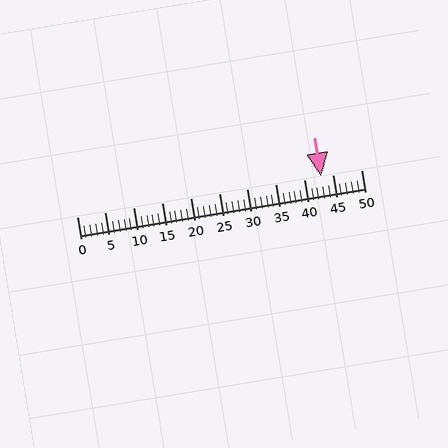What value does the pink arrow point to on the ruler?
The pink arrow points to approximately 43.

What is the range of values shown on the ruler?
The ruler shows values from 0 to 50.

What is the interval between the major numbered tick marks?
The major tick marks are spaced 5 units apart.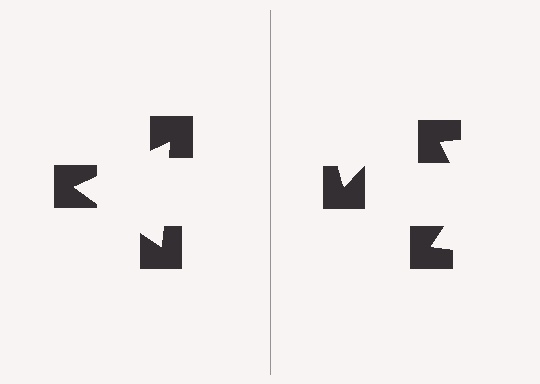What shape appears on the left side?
An illusory triangle.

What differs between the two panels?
The notched squares are positioned identically on both sides; only the wedge orientations differ. On the left they align to a triangle; on the right they are misaligned.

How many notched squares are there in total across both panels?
6 — 3 on each side.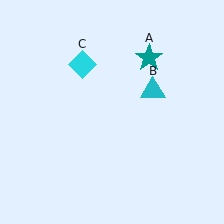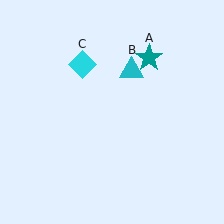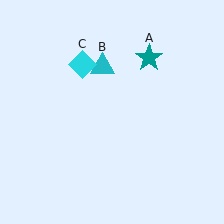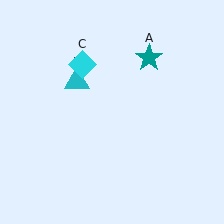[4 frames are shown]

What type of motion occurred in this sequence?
The cyan triangle (object B) rotated counterclockwise around the center of the scene.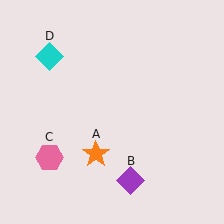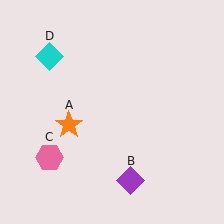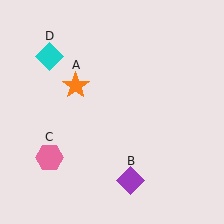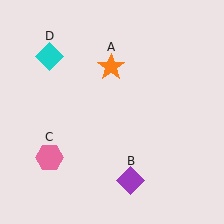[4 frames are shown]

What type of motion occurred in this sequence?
The orange star (object A) rotated clockwise around the center of the scene.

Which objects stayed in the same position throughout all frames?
Purple diamond (object B) and pink hexagon (object C) and cyan diamond (object D) remained stationary.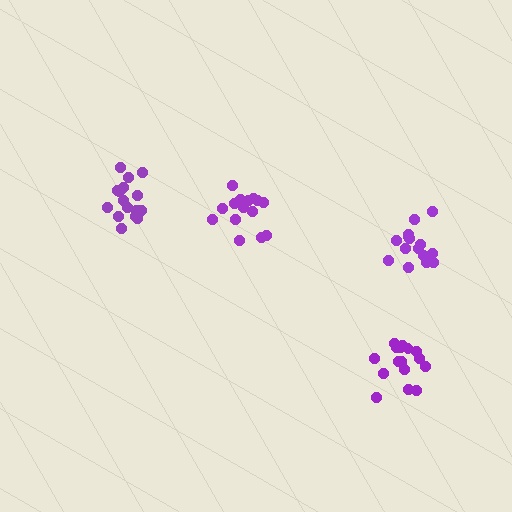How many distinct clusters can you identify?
There are 4 distinct clusters.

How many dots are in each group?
Group 1: 16 dots, Group 2: 16 dots, Group 3: 15 dots, Group 4: 15 dots (62 total).